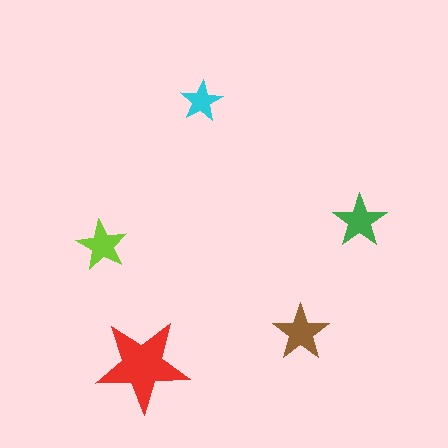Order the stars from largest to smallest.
the red one, the brown one, the green one, the lime one, the cyan one.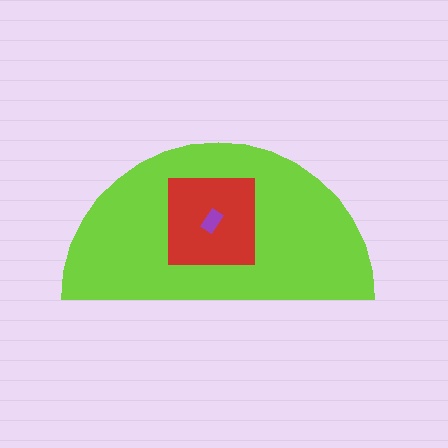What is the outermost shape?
The lime semicircle.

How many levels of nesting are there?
3.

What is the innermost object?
The purple rectangle.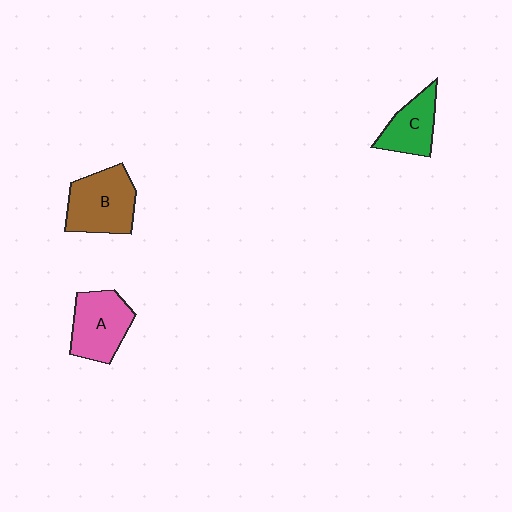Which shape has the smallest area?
Shape C (green).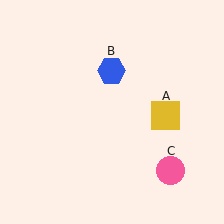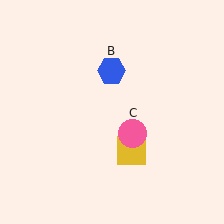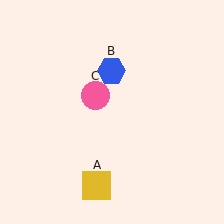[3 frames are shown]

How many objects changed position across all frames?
2 objects changed position: yellow square (object A), pink circle (object C).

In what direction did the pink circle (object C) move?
The pink circle (object C) moved up and to the left.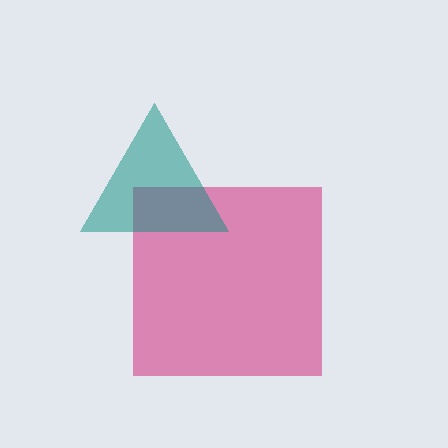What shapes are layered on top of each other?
The layered shapes are: a magenta square, a teal triangle.